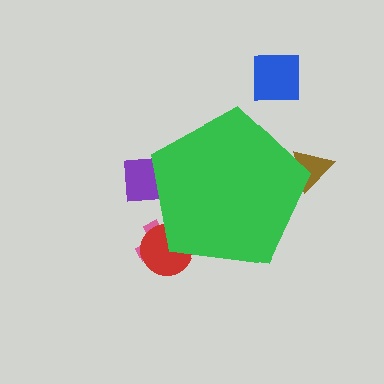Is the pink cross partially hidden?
Yes, the pink cross is partially hidden behind the green pentagon.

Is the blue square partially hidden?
No, the blue square is fully visible.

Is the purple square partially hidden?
Yes, the purple square is partially hidden behind the green pentagon.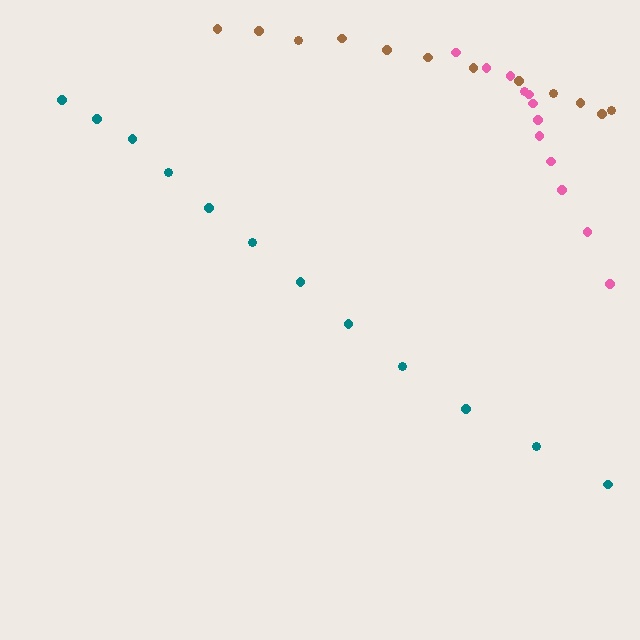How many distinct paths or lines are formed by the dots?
There are 3 distinct paths.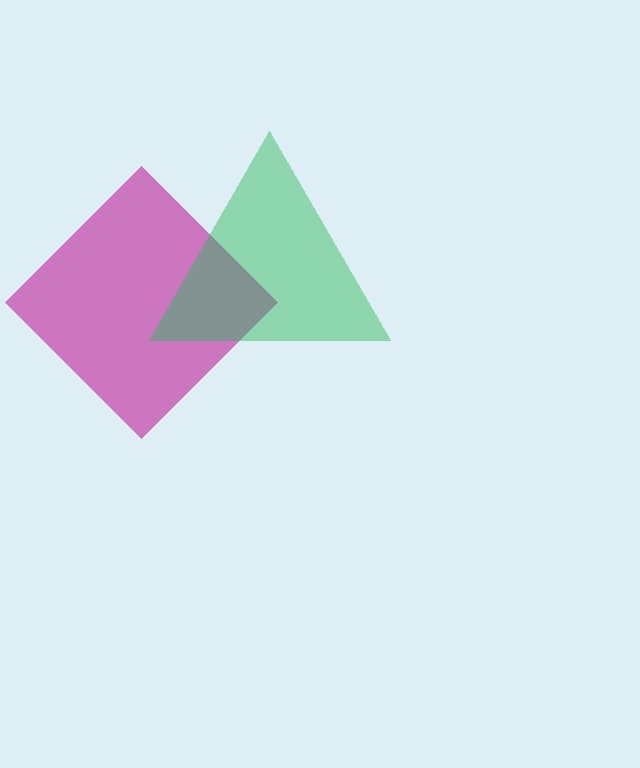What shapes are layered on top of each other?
The layered shapes are: a magenta diamond, a green triangle.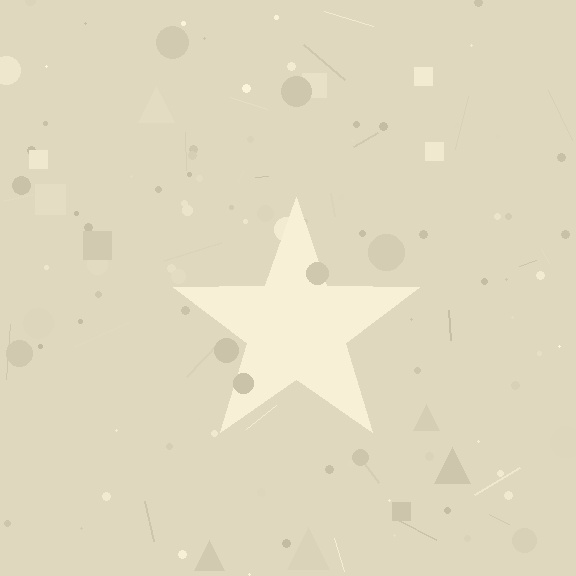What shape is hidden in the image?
A star is hidden in the image.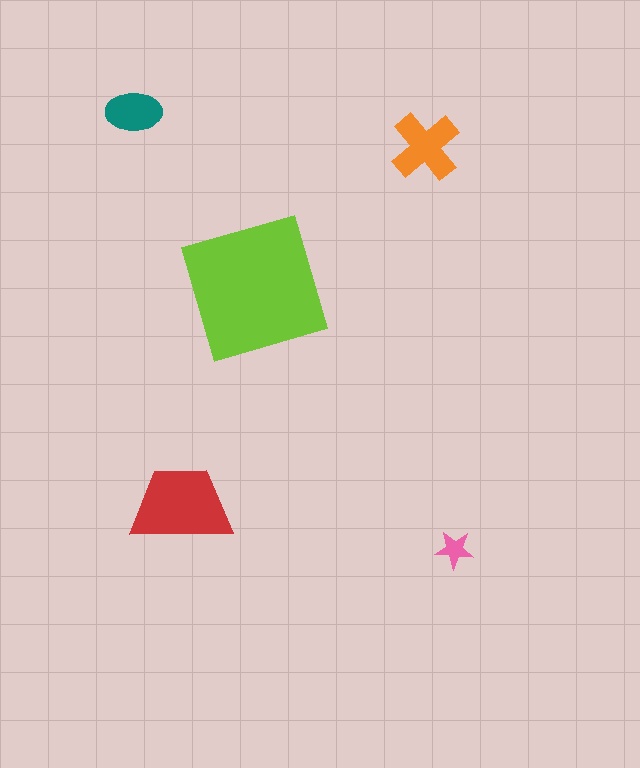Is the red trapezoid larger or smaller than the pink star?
Larger.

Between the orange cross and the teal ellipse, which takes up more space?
The orange cross.